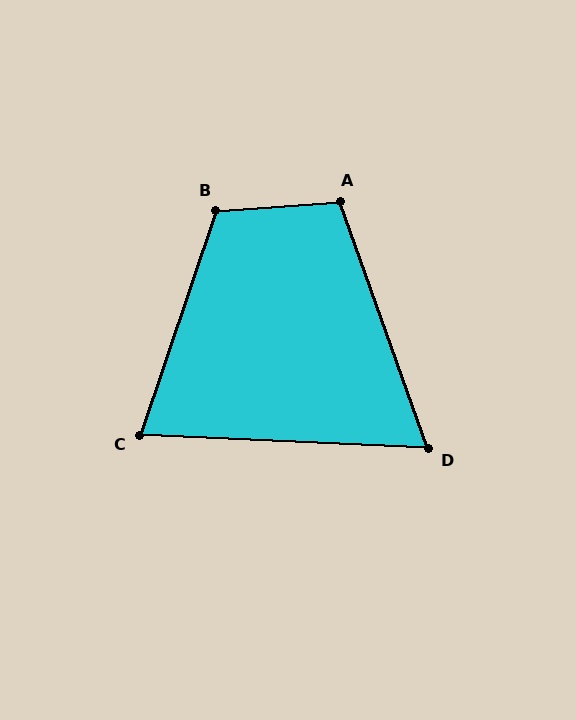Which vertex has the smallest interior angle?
D, at approximately 68 degrees.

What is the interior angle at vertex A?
Approximately 106 degrees (obtuse).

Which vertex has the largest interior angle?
B, at approximately 112 degrees.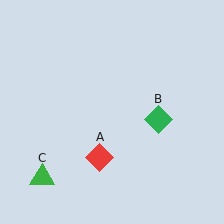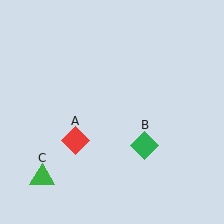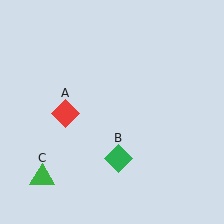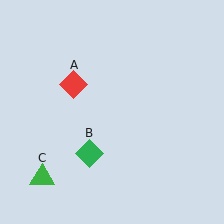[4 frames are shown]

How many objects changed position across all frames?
2 objects changed position: red diamond (object A), green diamond (object B).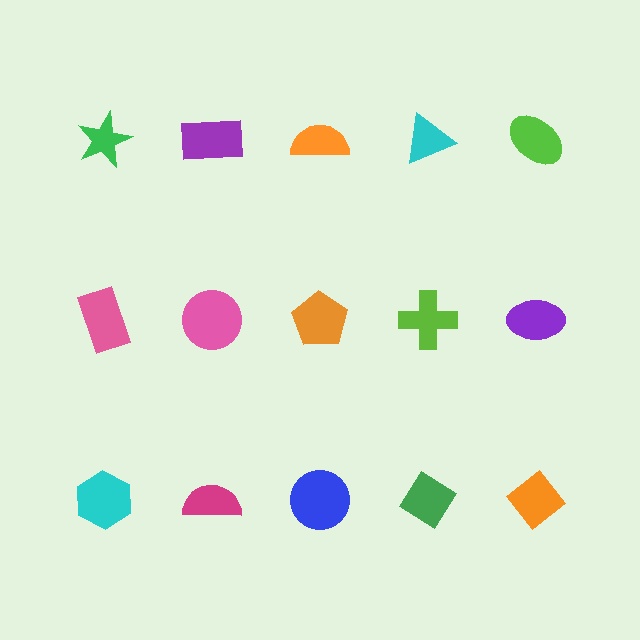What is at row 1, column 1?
A green star.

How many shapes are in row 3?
5 shapes.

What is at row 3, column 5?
An orange diamond.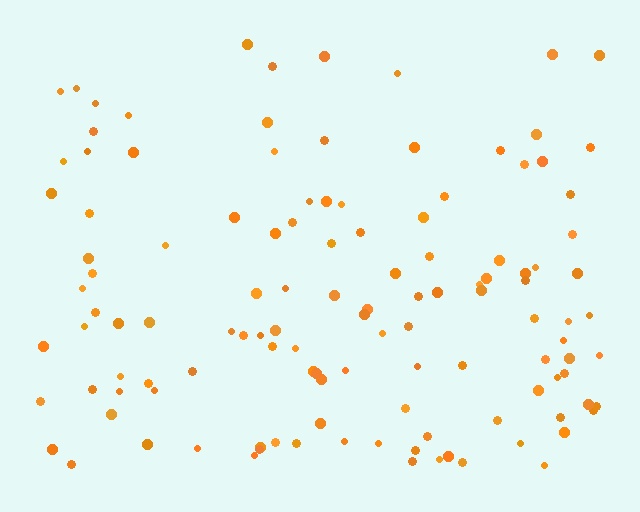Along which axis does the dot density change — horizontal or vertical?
Vertical.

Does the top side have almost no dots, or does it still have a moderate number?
Still a moderate number, just noticeably fewer than the bottom.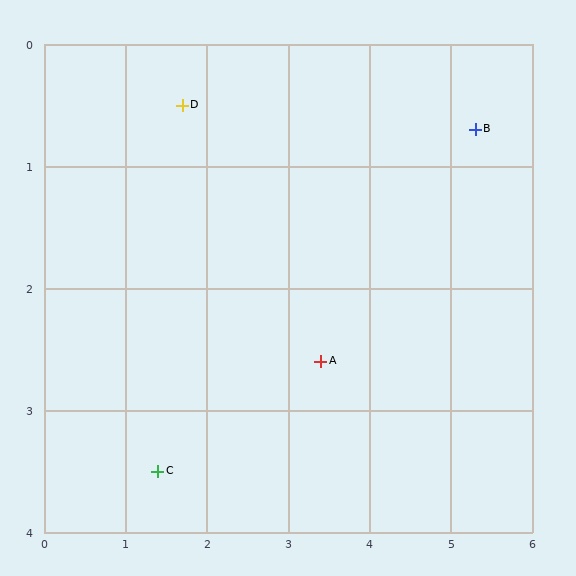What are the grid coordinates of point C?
Point C is at approximately (1.4, 3.5).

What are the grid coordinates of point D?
Point D is at approximately (1.7, 0.5).